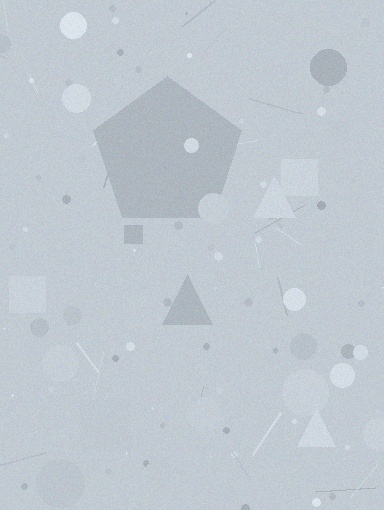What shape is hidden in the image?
A pentagon is hidden in the image.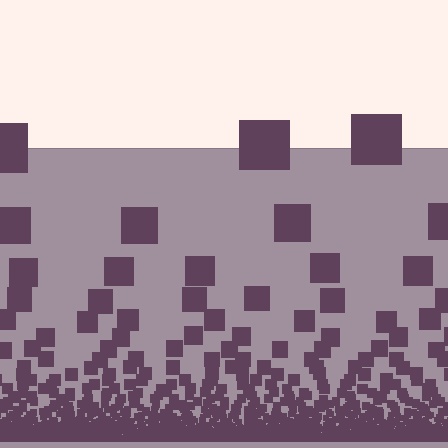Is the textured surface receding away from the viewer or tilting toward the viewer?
The surface appears to tilt toward the viewer. Texture elements get larger and sparser toward the top.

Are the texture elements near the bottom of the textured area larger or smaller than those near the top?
Smaller. The gradient is inverted — elements near the bottom are smaller and denser.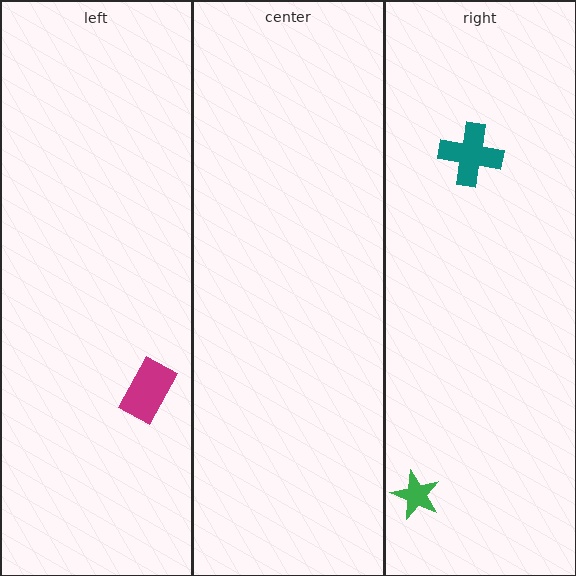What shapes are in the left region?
The magenta rectangle.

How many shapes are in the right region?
2.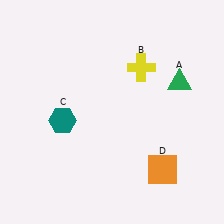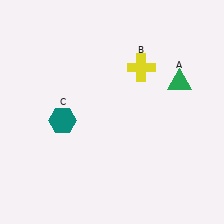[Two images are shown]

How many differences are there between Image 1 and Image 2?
There is 1 difference between the two images.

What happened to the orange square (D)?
The orange square (D) was removed in Image 2. It was in the bottom-right area of Image 1.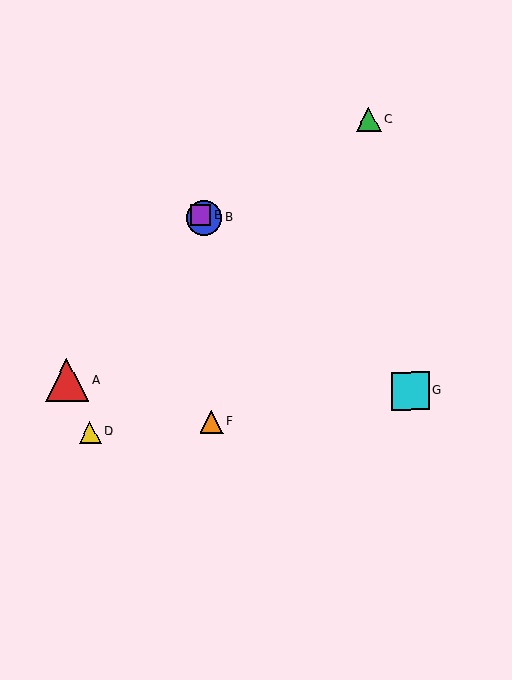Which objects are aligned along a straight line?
Objects B, E, G are aligned along a straight line.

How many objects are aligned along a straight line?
3 objects (B, E, G) are aligned along a straight line.